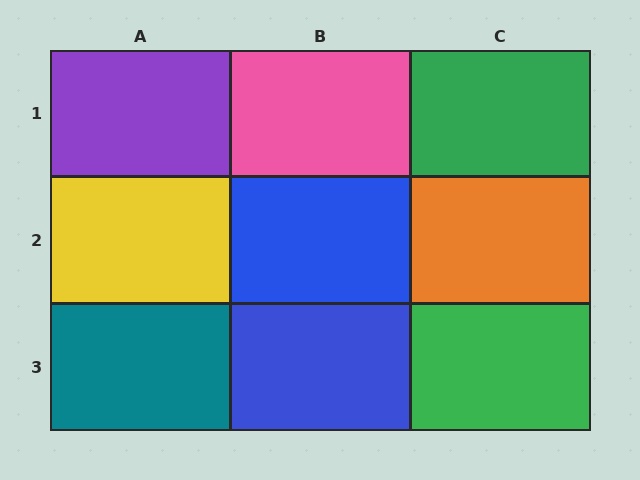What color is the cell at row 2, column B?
Blue.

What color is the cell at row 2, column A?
Yellow.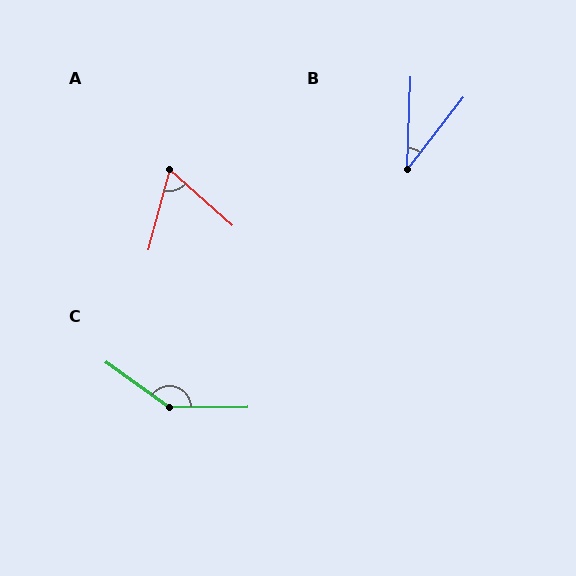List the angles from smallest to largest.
B (36°), A (63°), C (144°).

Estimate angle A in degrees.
Approximately 63 degrees.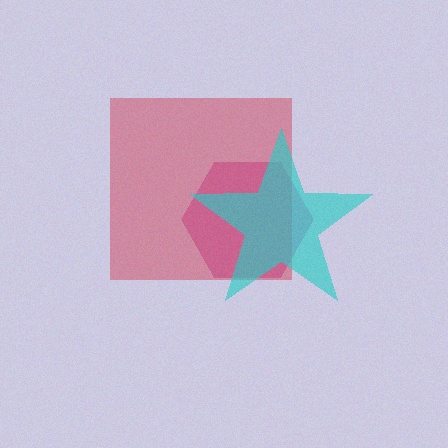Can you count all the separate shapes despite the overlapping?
Yes, there are 3 separate shapes.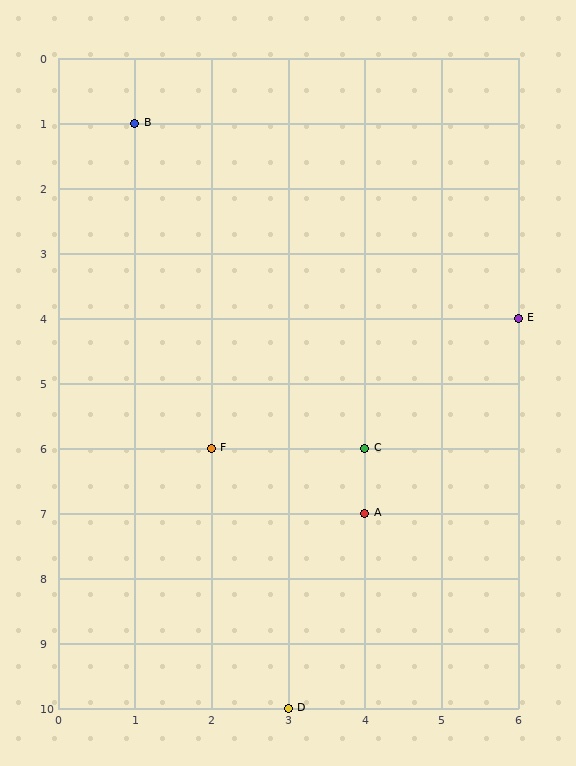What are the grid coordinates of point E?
Point E is at grid coordinates (6, 4).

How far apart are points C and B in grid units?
Points C and B are 3 columns and 5 rows apart (about 5.8 grid units diagonally).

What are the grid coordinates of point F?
Point F is at grid coordinates (2, 6).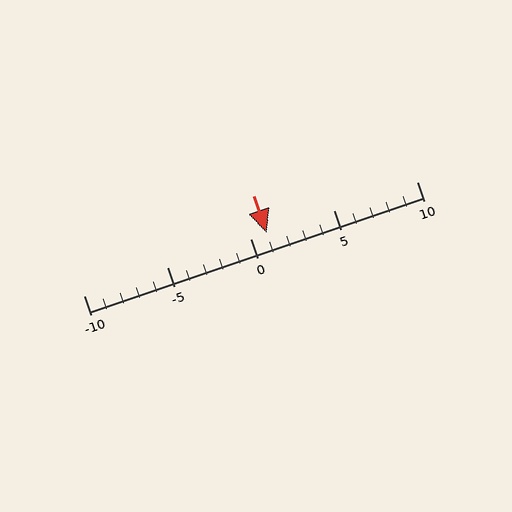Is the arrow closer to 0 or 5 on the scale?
The arrow is closer to 0.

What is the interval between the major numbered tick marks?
The major tick marks are spaced 5 units apart.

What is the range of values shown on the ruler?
The ruler shows values from -10 to 10.